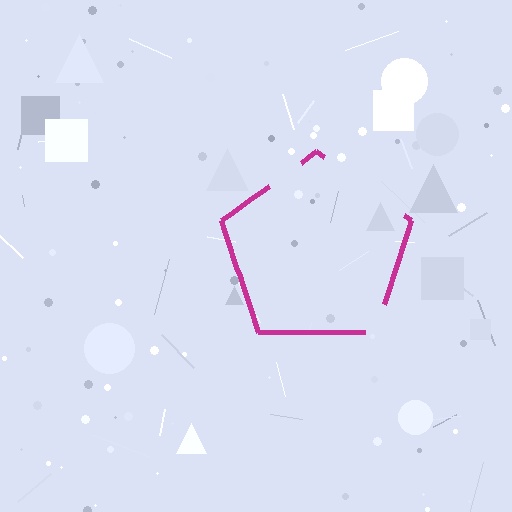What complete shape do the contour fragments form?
The contour fragments form a pentagon.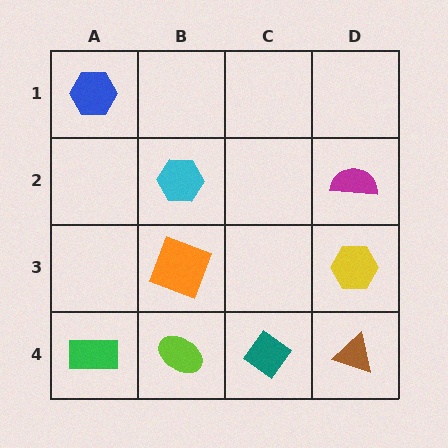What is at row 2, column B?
A cyan hexagon.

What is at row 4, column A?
A green rectangle.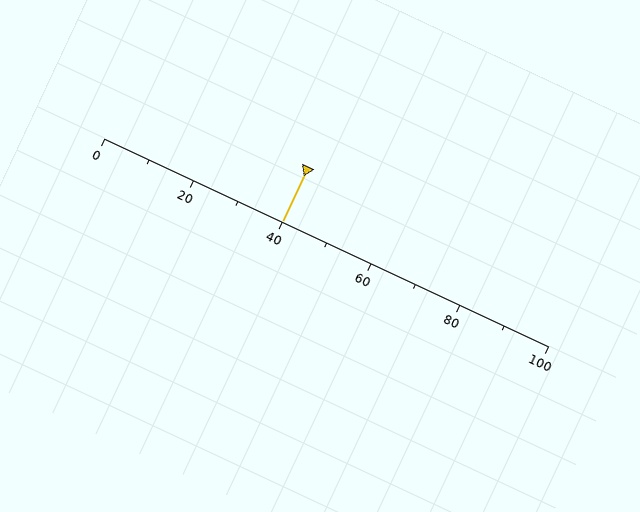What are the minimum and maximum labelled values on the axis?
The axis runs from 0 to 100.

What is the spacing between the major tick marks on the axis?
The major ticks are spaced 20 apart.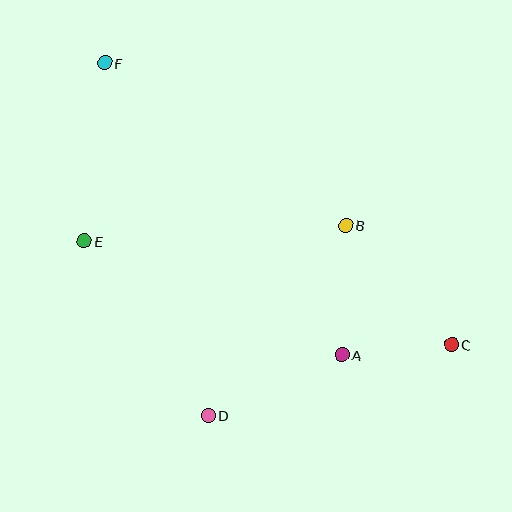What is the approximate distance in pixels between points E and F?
The distance between E and F is approximately 179 pixels.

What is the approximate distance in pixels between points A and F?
The distance between A and F is approximately 376 pixels.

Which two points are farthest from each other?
Points C and F are farthest from each other.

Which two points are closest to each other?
Points A and C are closest to each other.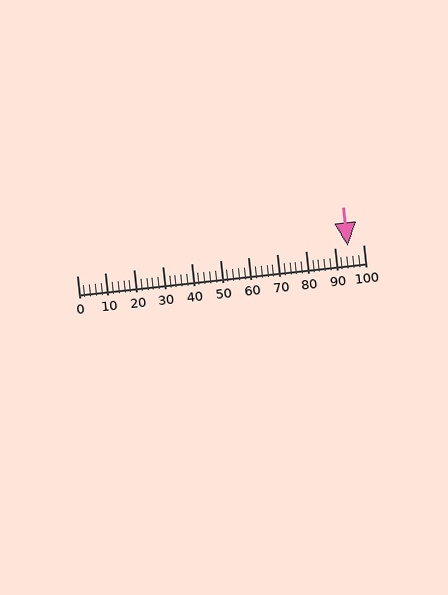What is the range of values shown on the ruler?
The ruler shows values from 0 to 100.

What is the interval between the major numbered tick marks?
The major tick marks are spaced 10 units apart.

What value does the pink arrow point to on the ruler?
The pink arrow points to approximately 95.